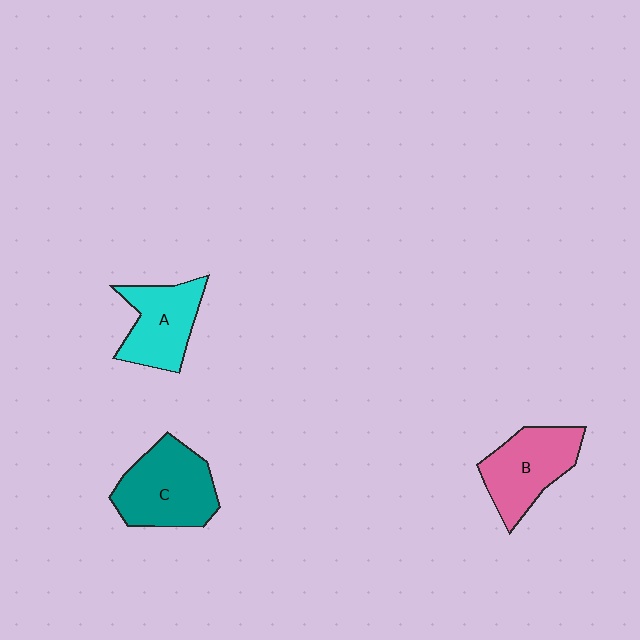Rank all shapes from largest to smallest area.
From largest to smallest: C (teal), B (pink), A (cyan).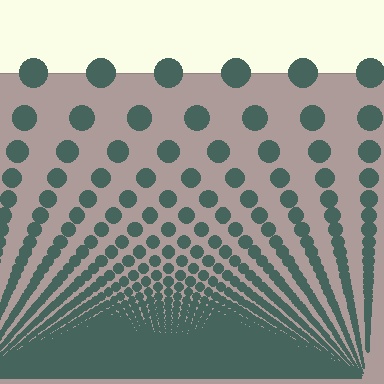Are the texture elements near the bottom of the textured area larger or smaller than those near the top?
Smaller. The gradient is inverted — elements near the bottom are smaller and denser.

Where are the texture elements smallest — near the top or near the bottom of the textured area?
Near the bottom.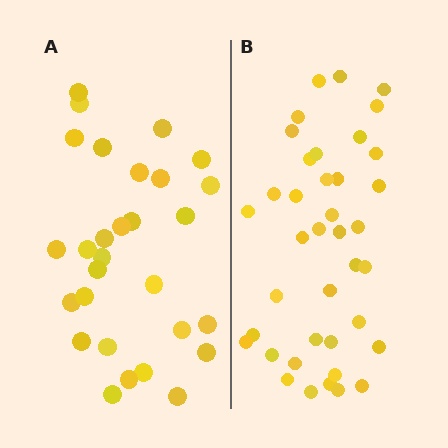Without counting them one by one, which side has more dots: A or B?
Region B (the right region) has more dots.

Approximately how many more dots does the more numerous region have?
Region B has roughly 10 or so more dots than region A.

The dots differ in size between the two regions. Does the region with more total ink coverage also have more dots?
No. Region A has more total ink coverage because its dots are larger, but region B actually contains more individual dots. Total area can be misleading — the number of items is what matters here.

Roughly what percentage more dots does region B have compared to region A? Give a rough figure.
About 35% more.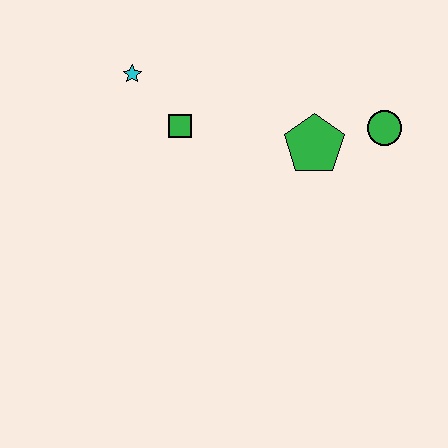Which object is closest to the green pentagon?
The green circle is closest to the green pentagon.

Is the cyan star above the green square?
Yes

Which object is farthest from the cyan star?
The green circle is farthest from the cyan star.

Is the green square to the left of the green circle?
Yes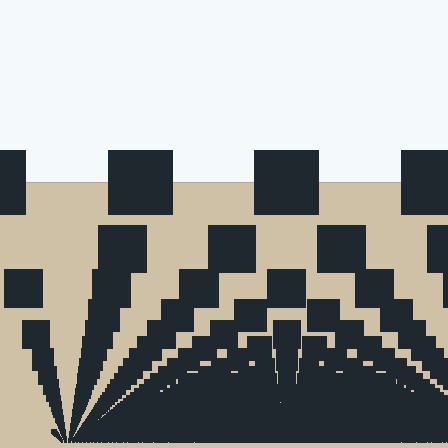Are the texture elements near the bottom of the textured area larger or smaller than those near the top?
Smaller. The gradient is inverted — elements near the bottom are smaller and denser.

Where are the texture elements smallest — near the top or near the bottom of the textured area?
Near the bottom.